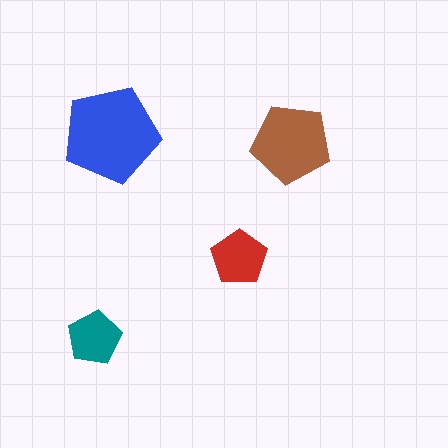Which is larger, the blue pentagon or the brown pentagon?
The blue one.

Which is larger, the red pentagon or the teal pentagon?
The red one.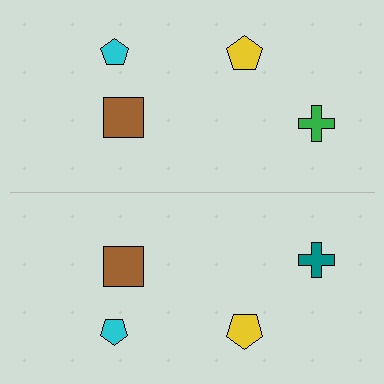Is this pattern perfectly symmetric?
No, the pattern is not perfectly symmetric. The teal cross on the bottom side breaks the symmetry — its mirror counterpart is green.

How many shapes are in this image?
There are 8 shapes in this image.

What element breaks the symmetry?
The teal cross on the bottom side breaks the symmetry — its mirror counterpart is green.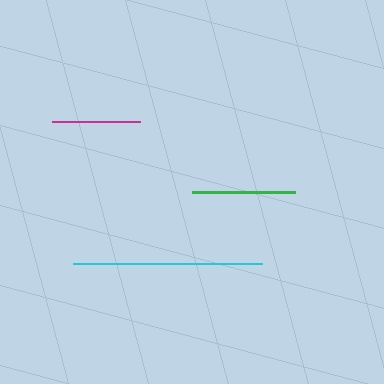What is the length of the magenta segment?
The magenta segment is approximately 88 pixels long.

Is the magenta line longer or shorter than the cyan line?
The cyan line is longer than the magenta line.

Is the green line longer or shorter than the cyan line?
The cyan line is longer than the green line.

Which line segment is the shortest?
The magenta line is the shortest at approximately 88 pixels.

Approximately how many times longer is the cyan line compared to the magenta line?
The cyan line is approximately 2.1 times the length of the magenta line.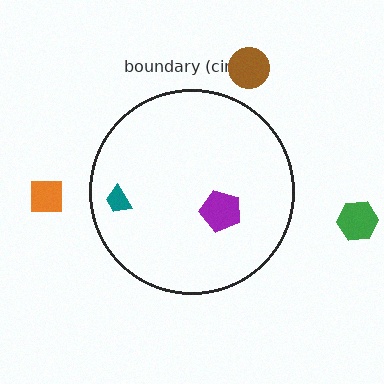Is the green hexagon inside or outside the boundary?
Outside.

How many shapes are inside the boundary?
2 inside, 3 outside.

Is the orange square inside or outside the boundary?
Outside.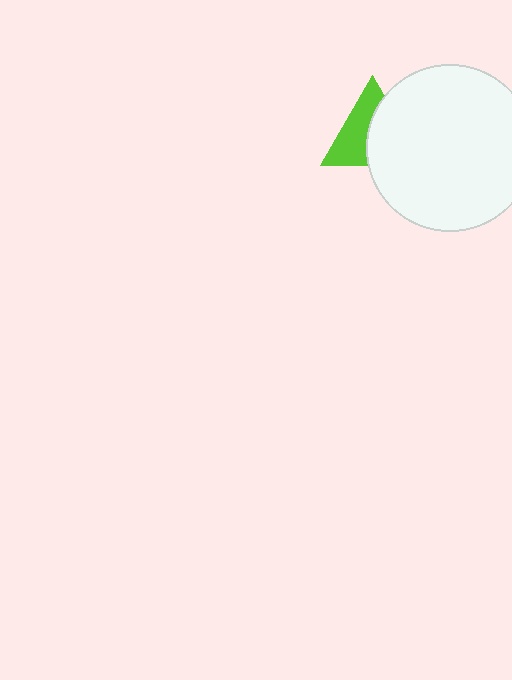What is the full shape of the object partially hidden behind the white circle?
The partially hidden object is a lime triangle.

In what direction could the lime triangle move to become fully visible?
The lime triangle could move left. That would shift it out from behind the white circle entirely.